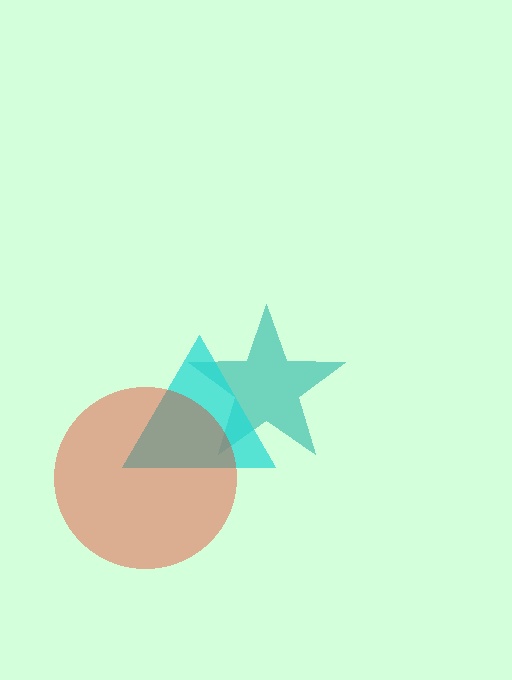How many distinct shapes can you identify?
There are 3 distinct shapes: a teal star, a cyan triangle, a red circle.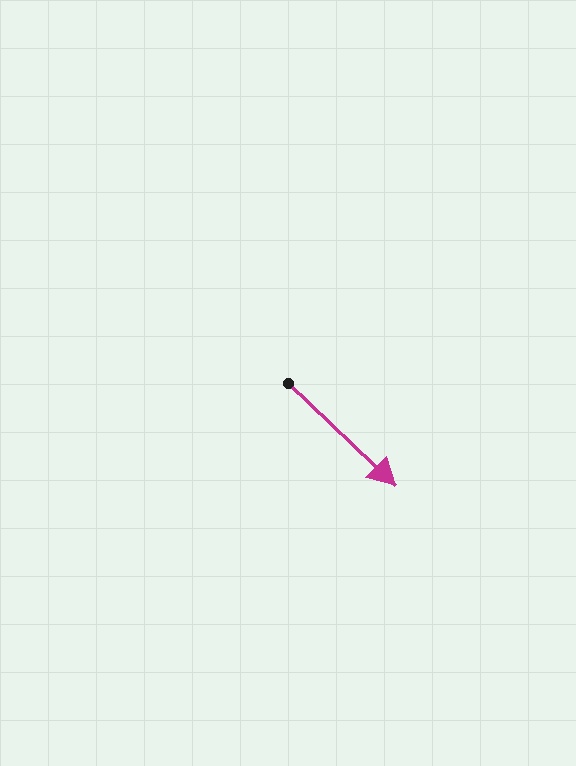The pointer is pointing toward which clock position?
Roughly 4 o'clock.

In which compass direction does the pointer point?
Southeast.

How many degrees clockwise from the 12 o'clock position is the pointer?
Approximately 134 degrees.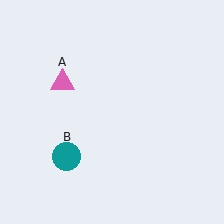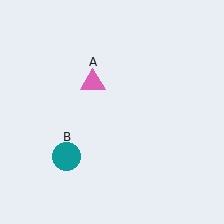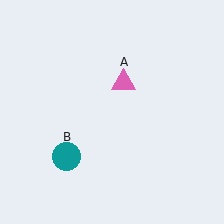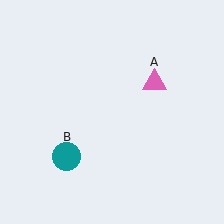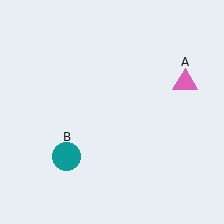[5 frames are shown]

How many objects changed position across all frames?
1 object changed position: pink triangle (object A).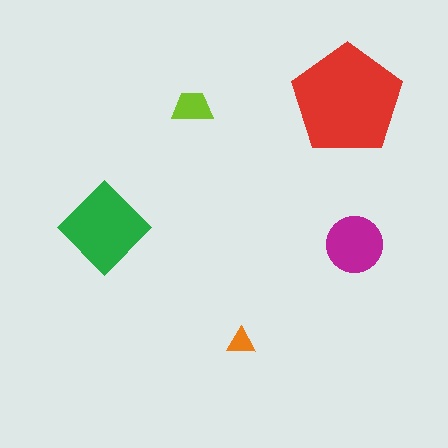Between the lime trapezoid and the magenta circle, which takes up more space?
The magenta circle.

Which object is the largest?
The red pentagon.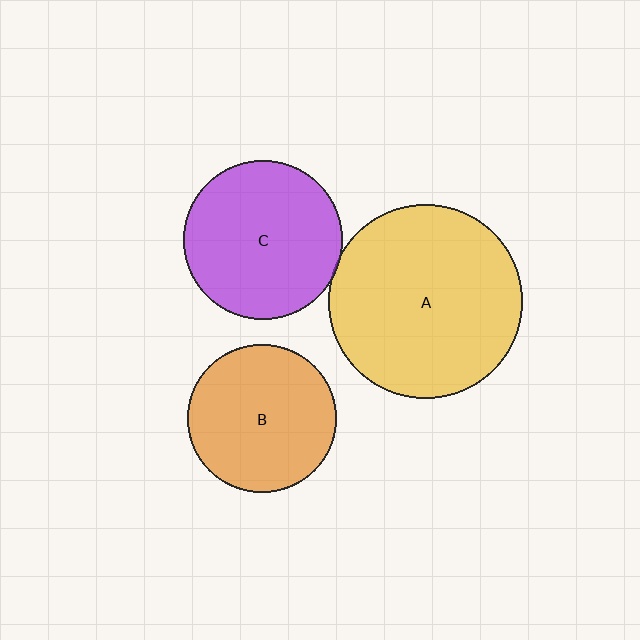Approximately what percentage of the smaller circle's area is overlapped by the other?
Approximately 5%.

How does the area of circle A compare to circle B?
Approximately 1.7 times.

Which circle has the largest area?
Circle A (yellow).